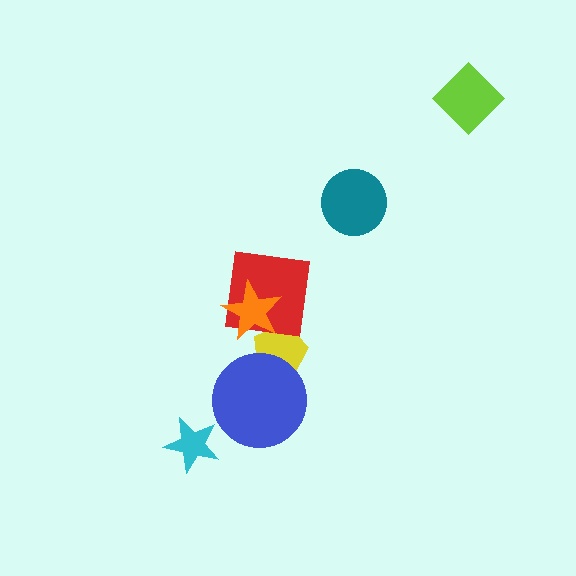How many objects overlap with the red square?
2 objects overlap with the red square.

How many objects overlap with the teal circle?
0 objects overlap with the teal circle.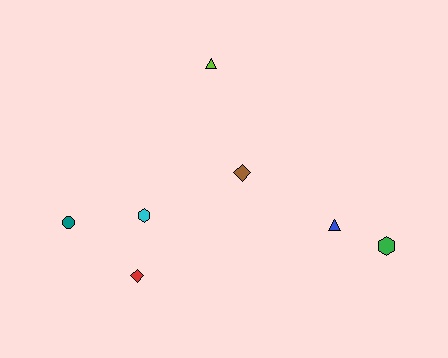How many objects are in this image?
There are 7 objects.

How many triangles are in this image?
There are 2 triangles.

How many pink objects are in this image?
There are no pink objects.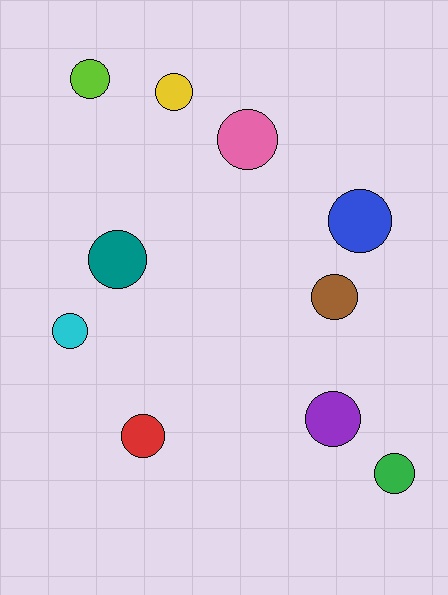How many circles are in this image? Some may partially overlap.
There are 10 circles.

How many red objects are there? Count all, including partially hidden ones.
There is 1 red object.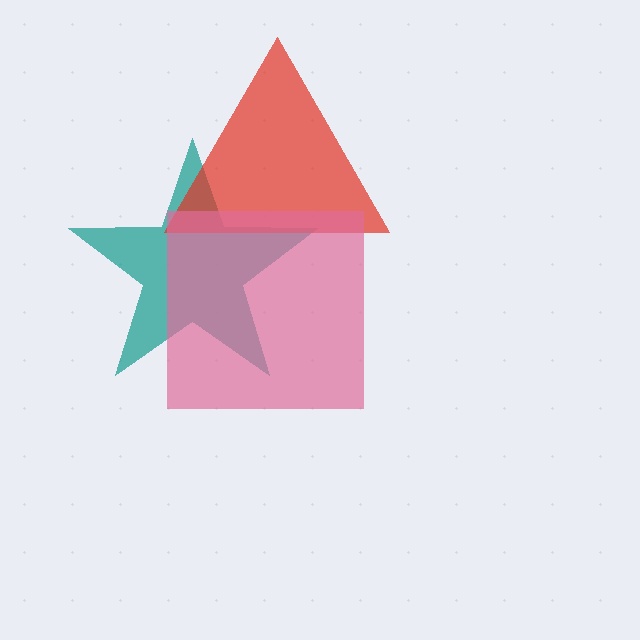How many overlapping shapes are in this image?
There are 3 overlapping shapes in the image.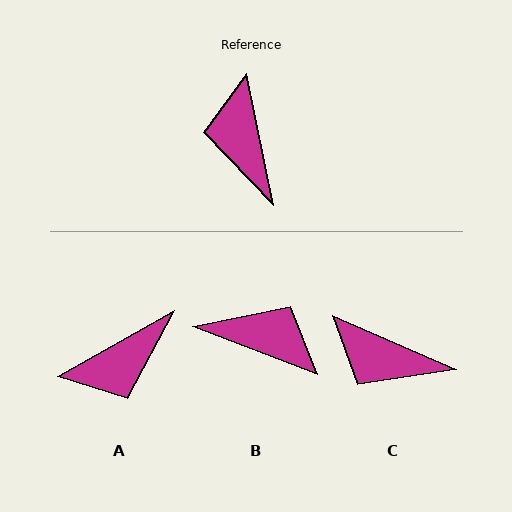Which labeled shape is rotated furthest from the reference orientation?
B, about 122 degrees away.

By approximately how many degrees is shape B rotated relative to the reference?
Approximately 122 degrees clockwise.